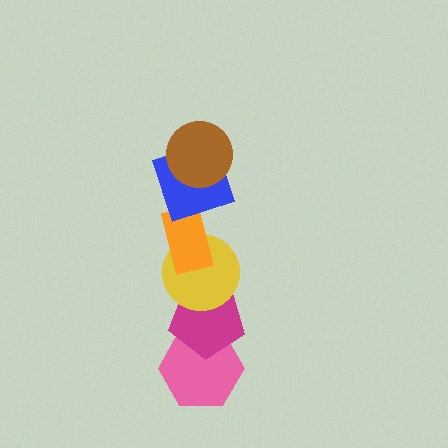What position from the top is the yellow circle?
The yellow circle is 4th from the top.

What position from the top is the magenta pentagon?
The magenta pentagon is 5th from the top.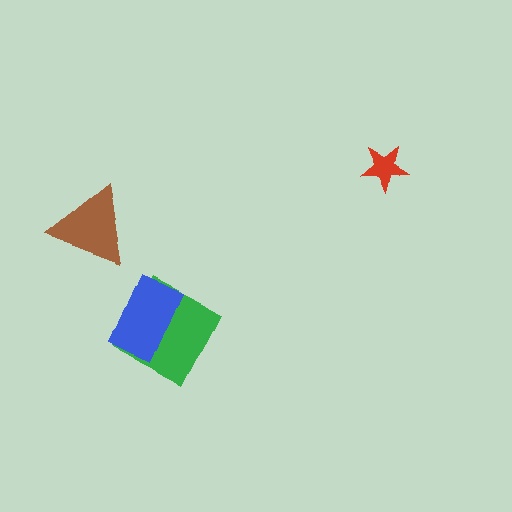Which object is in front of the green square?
The blue rectangle is in front of the green square.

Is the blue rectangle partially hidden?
No, no other shape covers it.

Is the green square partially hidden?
Yes, it is partially covered by another shape.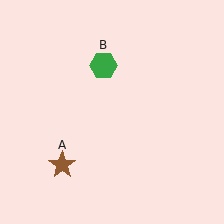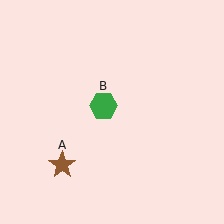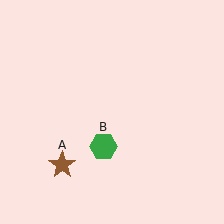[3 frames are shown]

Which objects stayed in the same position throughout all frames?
Brown star (object A) remained stationary.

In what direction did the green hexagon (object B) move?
The green hexagon (object B) moved down.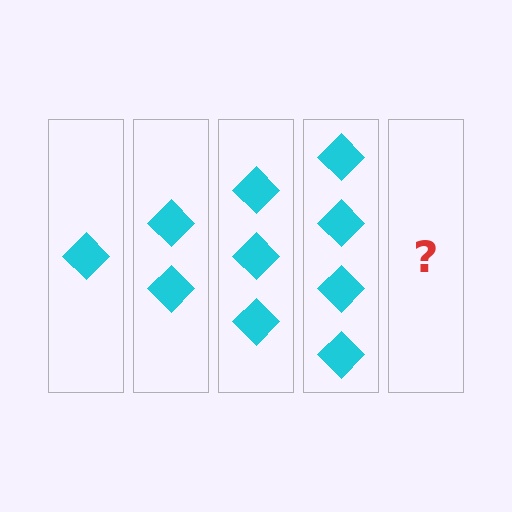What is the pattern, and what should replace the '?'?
The pattern is that each step adds one more diamond. The '?' should be 5 diamonds.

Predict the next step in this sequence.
The next step is 5 diamonds.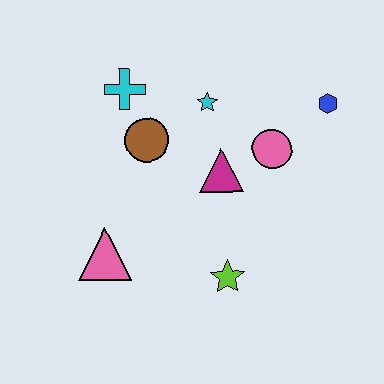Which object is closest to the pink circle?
The magenta triangle is closest to the pink circle.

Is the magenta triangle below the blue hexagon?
Yes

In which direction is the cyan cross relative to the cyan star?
The cyan cross is to the left of the cyan star.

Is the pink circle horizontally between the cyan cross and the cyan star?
No